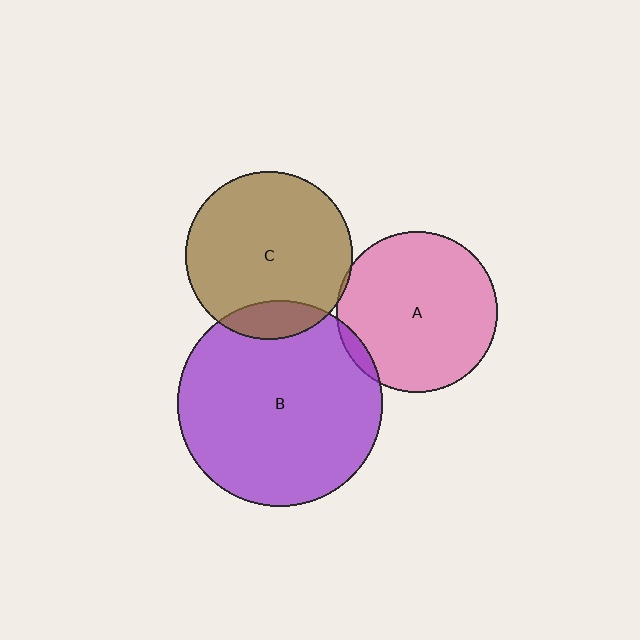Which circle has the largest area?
Circle B (purple).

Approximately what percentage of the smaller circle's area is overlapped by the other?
Approximately 5%.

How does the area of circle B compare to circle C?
Approximately 1.5 times.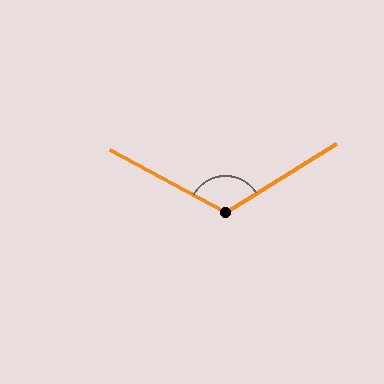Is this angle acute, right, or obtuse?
It is obtuse.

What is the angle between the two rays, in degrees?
Approximately 120 degrees.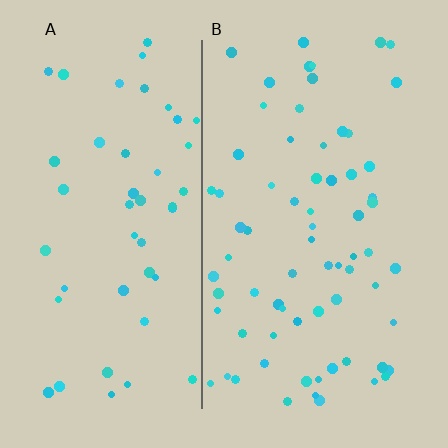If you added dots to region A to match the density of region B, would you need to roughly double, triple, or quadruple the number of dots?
Approximately double.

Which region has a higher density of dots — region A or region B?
B (the right).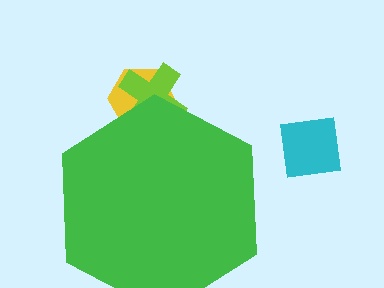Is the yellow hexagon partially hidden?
Yes, the yellow hexagon is partially hidden behind the green hexagon.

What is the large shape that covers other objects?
A green hexagon.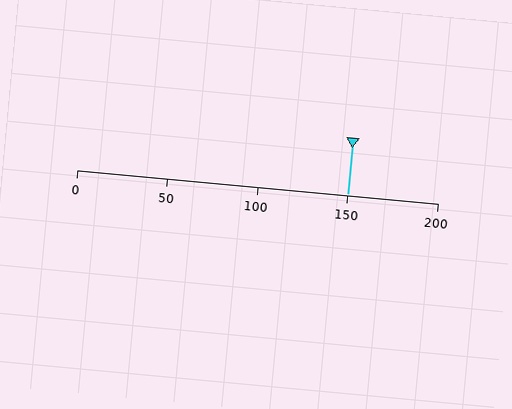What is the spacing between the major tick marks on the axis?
The major ticks are spaced 50 apart.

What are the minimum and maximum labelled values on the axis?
The axis runs from 0 to 200.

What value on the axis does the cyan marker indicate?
The marker indicates approximately 150.